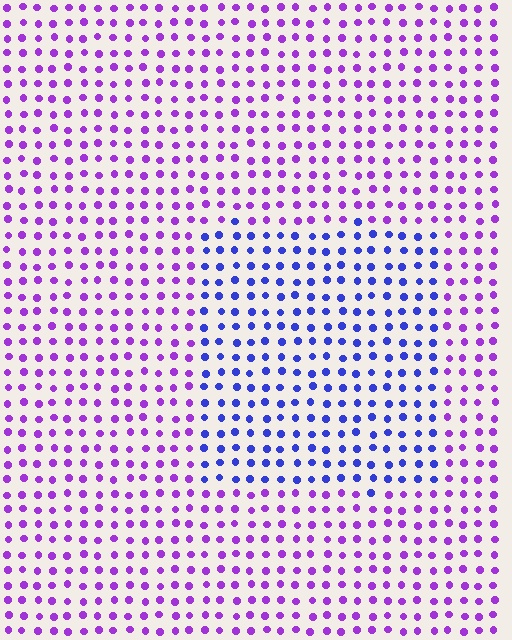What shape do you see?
I see a rectangle.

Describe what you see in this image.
The image is filled with small purple elements in a uniform arrangement. A rectangle-shaped region is visible where the elements are tinted to a slightly different hue, forming a subtle color boundary.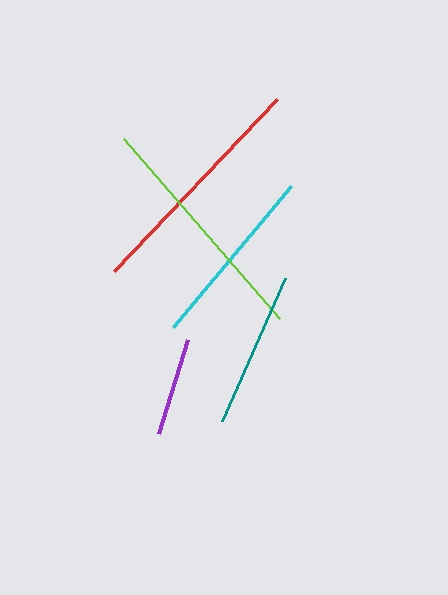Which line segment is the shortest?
The purple line is the shortest at approximately 98 pixels.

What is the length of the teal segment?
The teal segment is approximately 156 pixels long.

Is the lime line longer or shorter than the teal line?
The lime line is longer than the teal line.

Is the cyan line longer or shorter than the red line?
The red line is longer than the cyan line.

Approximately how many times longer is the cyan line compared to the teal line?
The cyan line is approximately 1.2 times the length of the teal line.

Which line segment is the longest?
The lime line is the longest at approximately 239 pixels.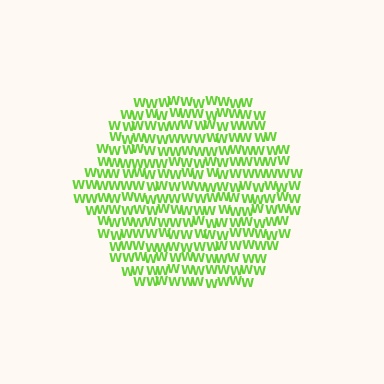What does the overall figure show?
The overall figure shows a hexagon.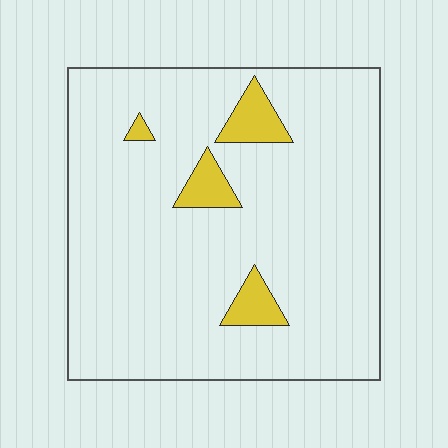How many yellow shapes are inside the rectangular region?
4.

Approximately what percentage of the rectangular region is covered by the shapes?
Approximately 10%.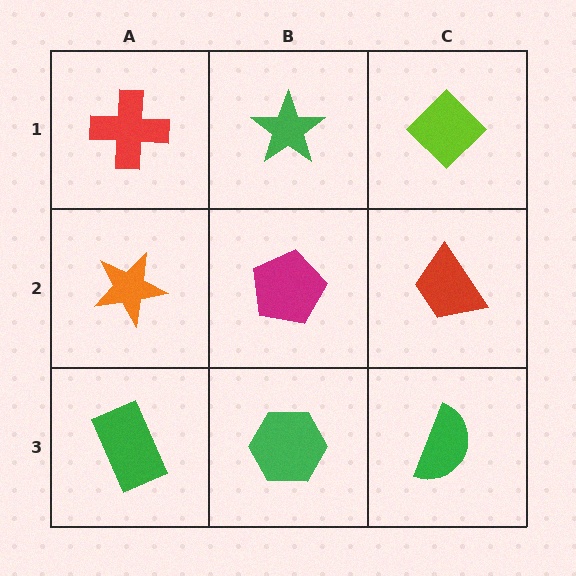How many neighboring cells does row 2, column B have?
4.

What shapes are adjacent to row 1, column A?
An orange star (row 2, column A), a green star (row 1, column B).